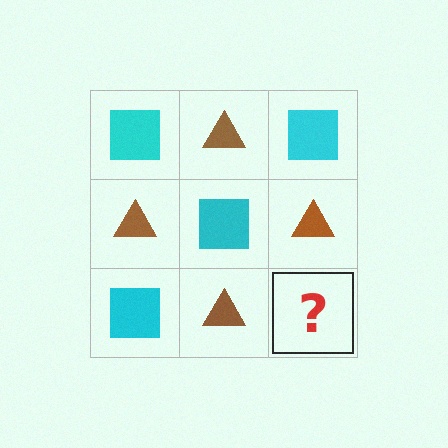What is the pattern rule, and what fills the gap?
The rule is that it alternates cyan square and brown triangle in a checkerboard pattern. The gap should be filled with a cyan square.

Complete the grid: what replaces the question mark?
The question mark should be replaced with a cyan square.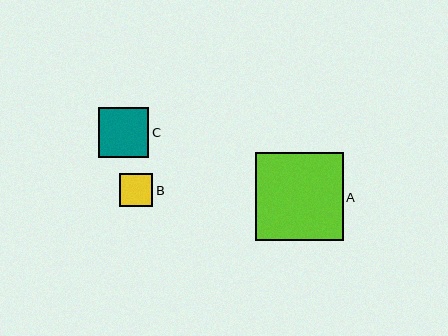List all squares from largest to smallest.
From largest to smallest: A, C, B.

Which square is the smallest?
Square B is the smallest with a size of approximately 34 pixels.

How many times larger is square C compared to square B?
Square C is approximately 1.5 times the size of square B.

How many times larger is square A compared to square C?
Square A is approximately 1.8 times the size of square C.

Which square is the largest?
Square A is the largest with a size of approximately 88 pixels.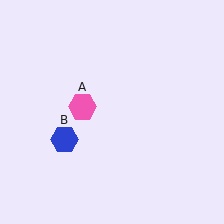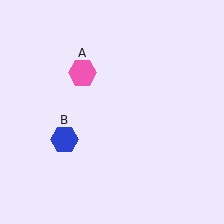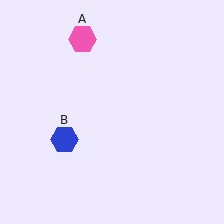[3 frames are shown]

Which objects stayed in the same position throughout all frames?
Blue hexagon (object B) remained stationary.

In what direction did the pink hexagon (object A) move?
The pink hexagon (object A) moved up.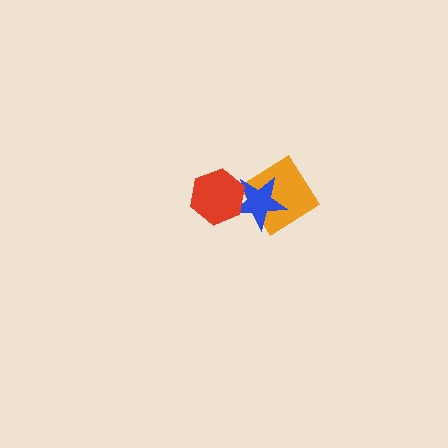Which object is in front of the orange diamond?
The blue star is in front of the orange diamond.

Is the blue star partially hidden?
Yes, it is partially covered by another shape.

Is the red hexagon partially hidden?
No, no other shape covers it.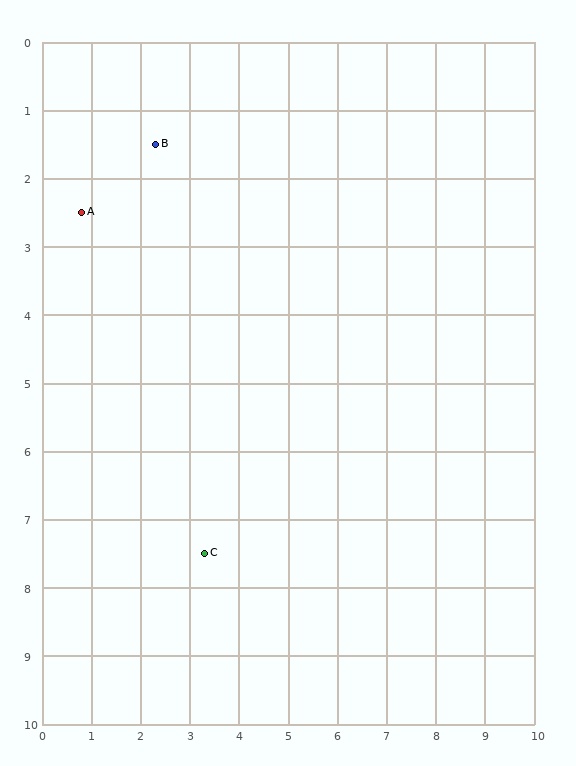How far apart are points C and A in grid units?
Points C and A are about 5.6 grid units apart.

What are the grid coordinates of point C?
Point C is at approximately (3.3, 7.5).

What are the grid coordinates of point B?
Point B is at approximately (2.3, 1.5).